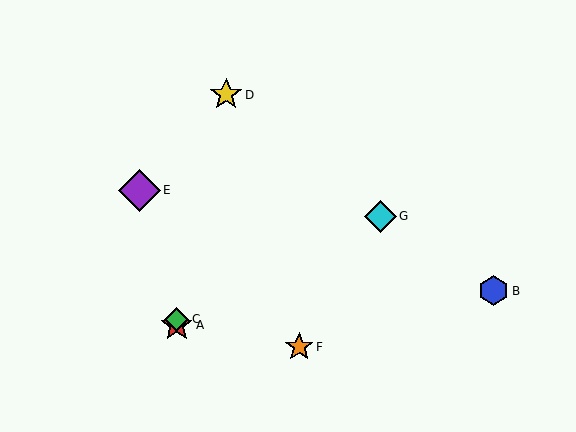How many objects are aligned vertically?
2 objects (A, C) are aligned vertically.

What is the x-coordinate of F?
Object F is at x≈299.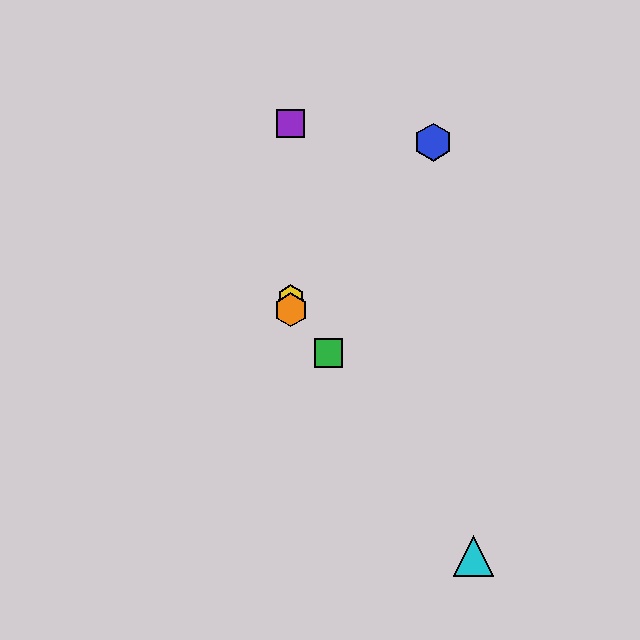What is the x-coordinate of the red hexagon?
The red hexagon is at x≈291.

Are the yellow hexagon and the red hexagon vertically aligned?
Yes, both are at x≈291.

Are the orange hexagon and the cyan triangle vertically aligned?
No, the orange hexagon is at x≈291 and the cyan triangle is at x≈474.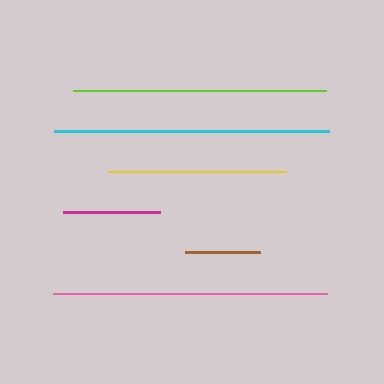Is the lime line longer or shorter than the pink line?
The pink line is longer than the lime line.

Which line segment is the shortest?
The brown line is the shortest at approximately 75 pixels.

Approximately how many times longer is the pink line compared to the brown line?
The pink line is approximately 3.7 times the length of the brown line.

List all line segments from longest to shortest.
From longest to shortest: cyan, pink, lime, yellow, magenta, brown.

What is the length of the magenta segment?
The magenta segment is approximately 98 pixels long.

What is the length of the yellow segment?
The yellow segment is approximately 178 pixels long.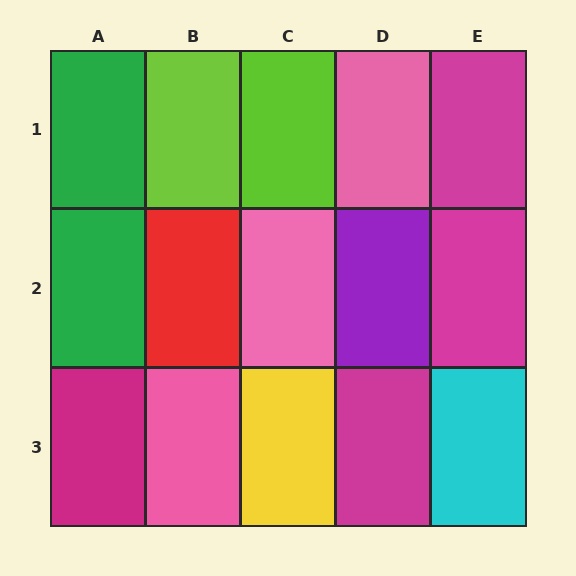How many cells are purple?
1 cell is purple.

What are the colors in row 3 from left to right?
Magenta, pink, yellow, magenta, cyan.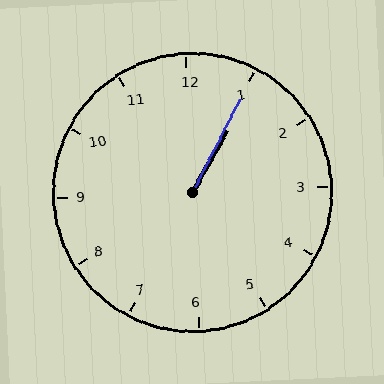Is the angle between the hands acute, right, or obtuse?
It is acute.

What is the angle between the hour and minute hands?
Approximately 2 degrees.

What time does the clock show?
1:05.